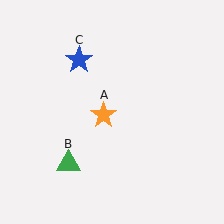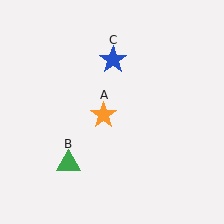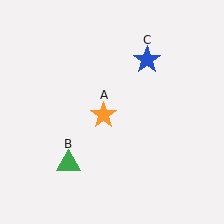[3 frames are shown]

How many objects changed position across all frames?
1 object changed position: blue star (object C).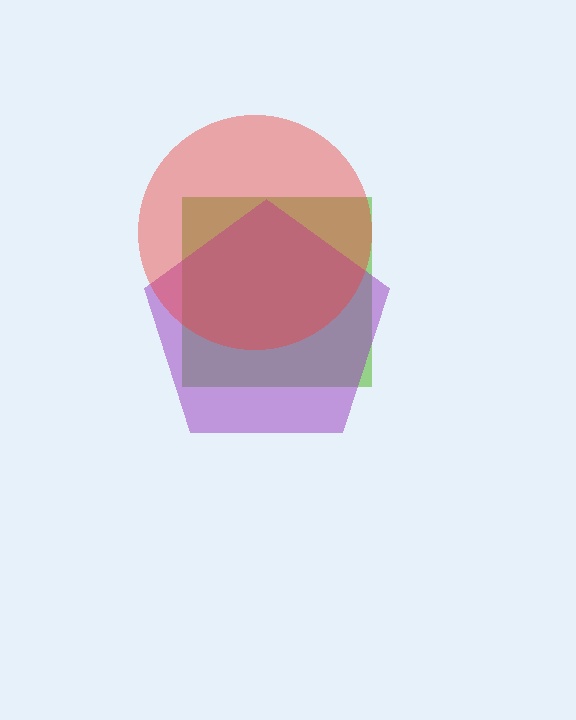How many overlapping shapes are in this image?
There are 3 overlapping shapes in the image.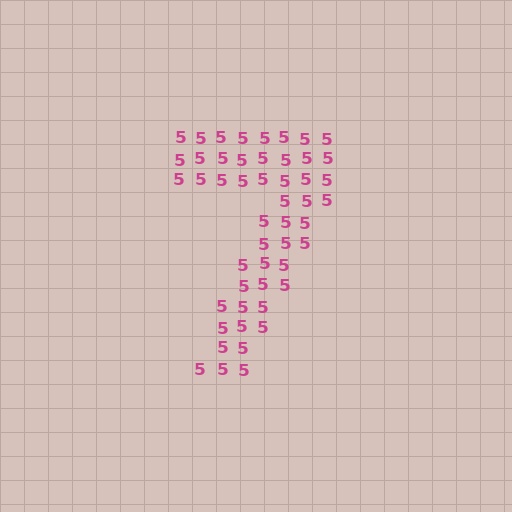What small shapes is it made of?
It is made of small digit 5's.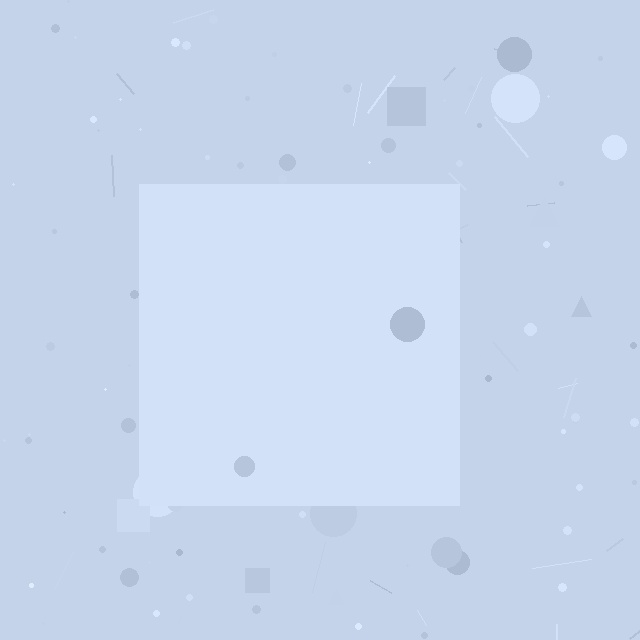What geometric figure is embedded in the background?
A square is embedded in the background.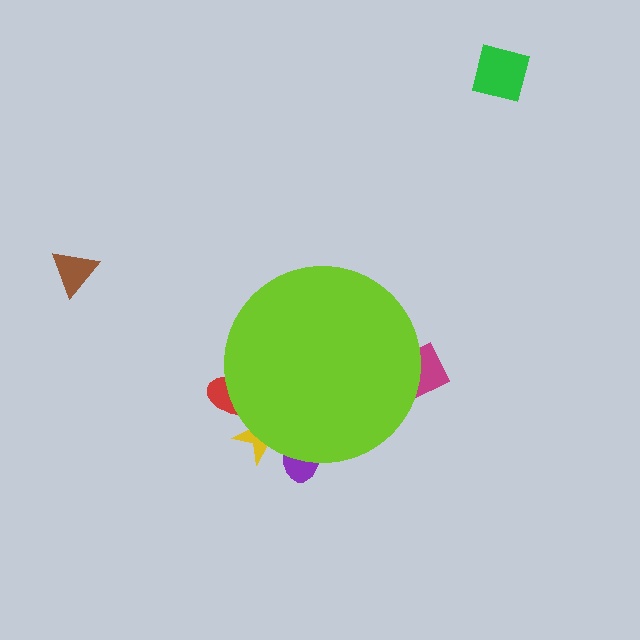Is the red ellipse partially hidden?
Yes, the red ellipse is partially hidden behind the lime circle.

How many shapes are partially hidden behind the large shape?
4 shapes are partially hidden.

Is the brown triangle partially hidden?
No, the brown triangle is fully visible.